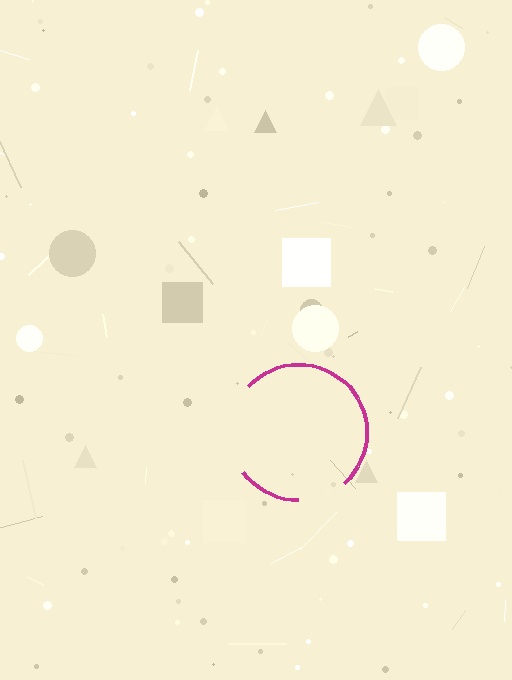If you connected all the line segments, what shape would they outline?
They would outline a circle.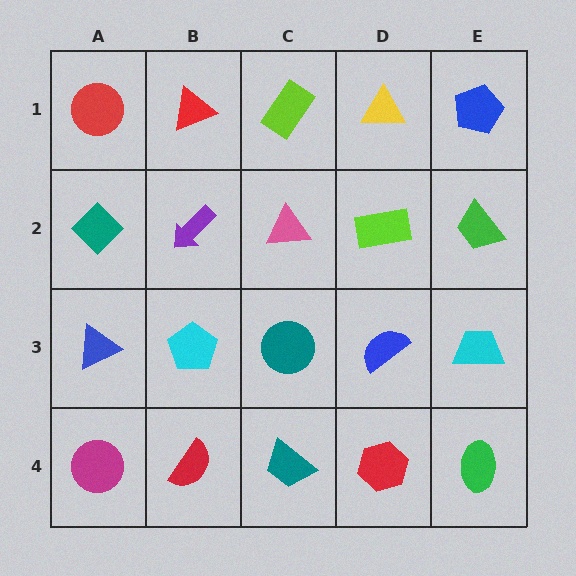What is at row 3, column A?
A blue triangle.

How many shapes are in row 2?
5 shapes.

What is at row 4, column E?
A green ellipse.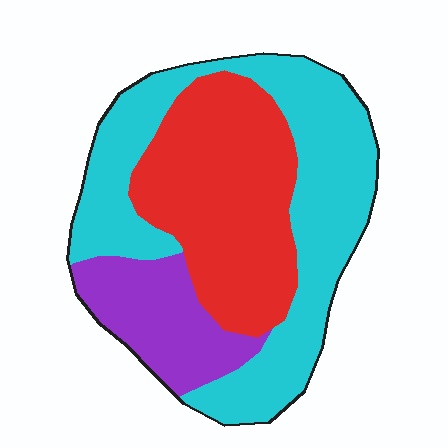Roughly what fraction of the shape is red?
Red covers about 35% of the shape.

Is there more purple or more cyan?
Cyan.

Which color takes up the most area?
Cyan, at roughly 45%.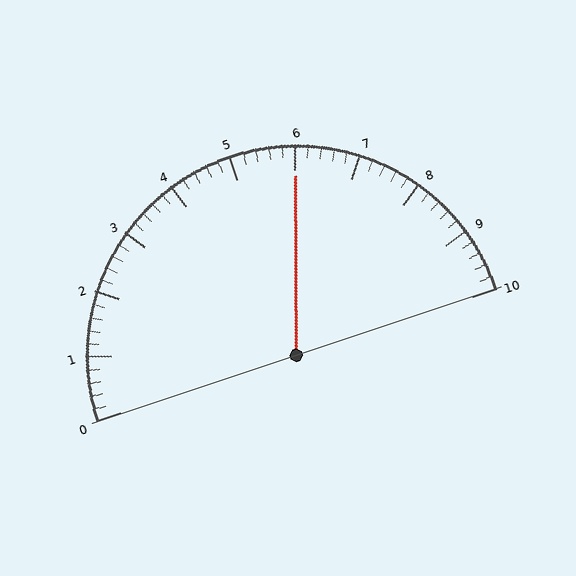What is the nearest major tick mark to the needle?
The nearest major tick mark is 6.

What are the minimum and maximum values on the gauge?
The gauge ranges from 0 to 10.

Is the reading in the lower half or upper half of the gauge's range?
The reading is in the upper half of the range (0 to 10).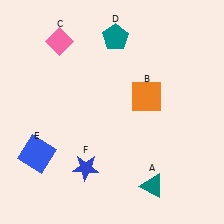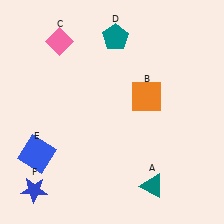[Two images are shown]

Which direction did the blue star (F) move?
The blue star (F) moved left.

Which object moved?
The blue star (F) moved left.